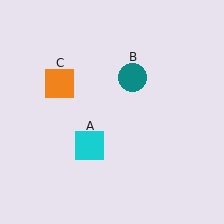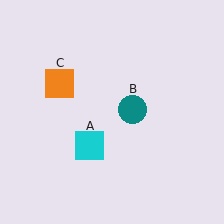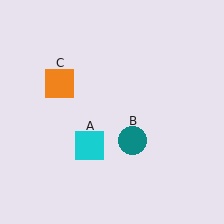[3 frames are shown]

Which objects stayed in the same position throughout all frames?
Cyan square (object A) and orange square (object C) remained stationary.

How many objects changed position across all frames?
1 object changed position: teal circle (object B).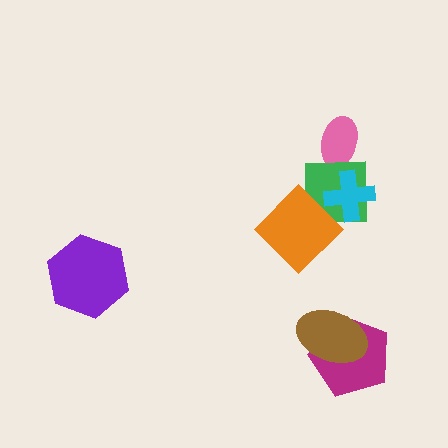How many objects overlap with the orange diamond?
2 objects overlap with the orange diamond.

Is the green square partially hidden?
Yes, it is partially covered by another shape.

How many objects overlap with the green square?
3 objects overlap with the green square.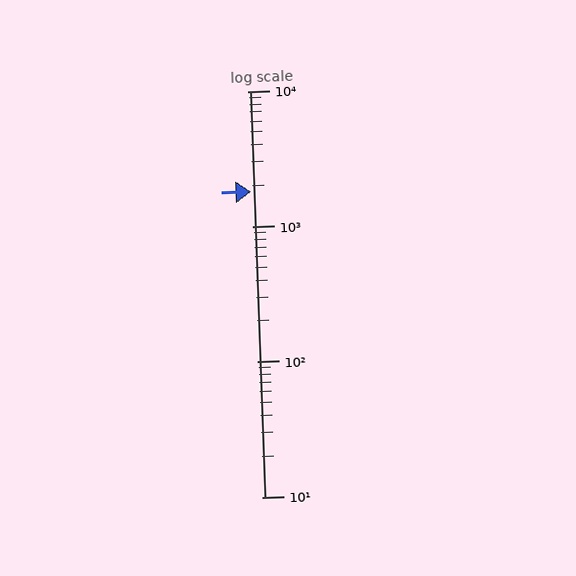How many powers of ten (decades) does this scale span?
The scale spans 3 decades, from 10 to 10000.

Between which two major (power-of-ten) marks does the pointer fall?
The pointer is between 1000 and 10000.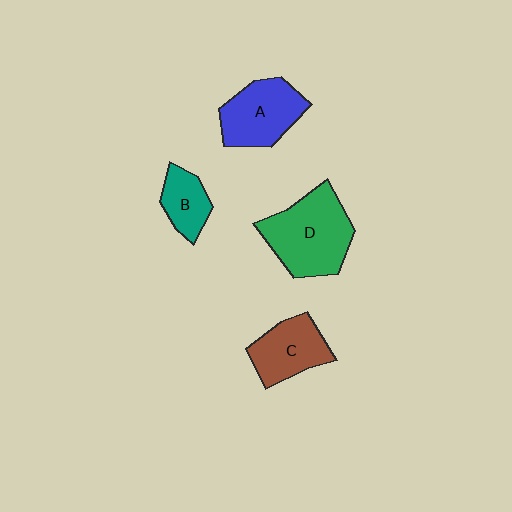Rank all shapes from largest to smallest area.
From largest to smallest: D (green), A (blue), C (brown), B (teal).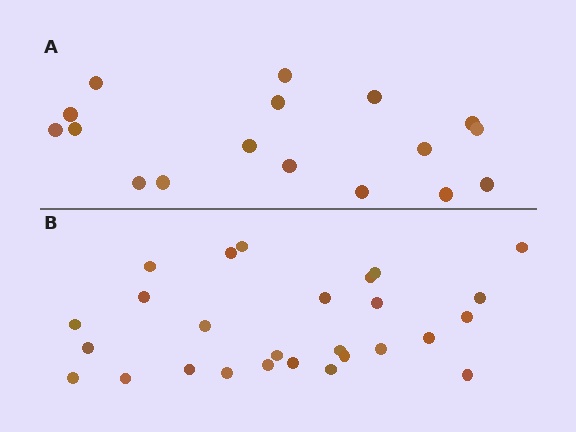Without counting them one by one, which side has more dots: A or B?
Region B (the bottom region) has more dots.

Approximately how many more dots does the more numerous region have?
Region B has roughly 10 or so more dots than region A.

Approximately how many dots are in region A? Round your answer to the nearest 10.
About 20 dots. (The exact count is 17, which rounds to 20.)